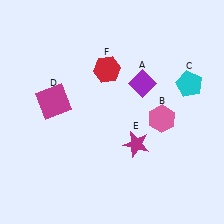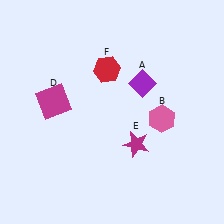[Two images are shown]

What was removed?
The cyan pentagon (C) was removed in Image 2.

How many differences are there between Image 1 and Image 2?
There is 1 difference between the two images.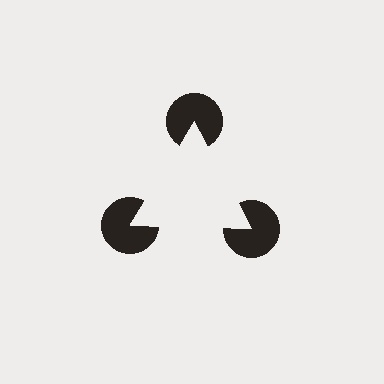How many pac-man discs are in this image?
There are 3 — one at each vertex of the illusory triangle.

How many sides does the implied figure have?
3 sides.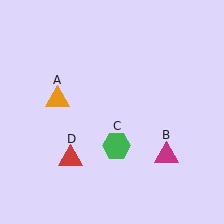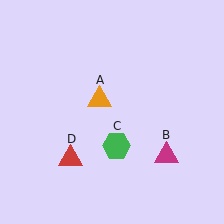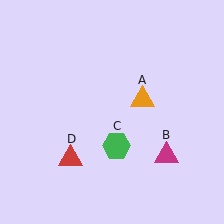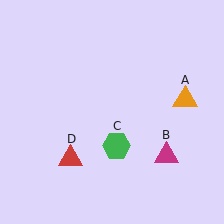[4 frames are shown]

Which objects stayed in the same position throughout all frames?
Magenta triangle (object B) and green hexagon (object C) and red triangle (object D) remained stationary.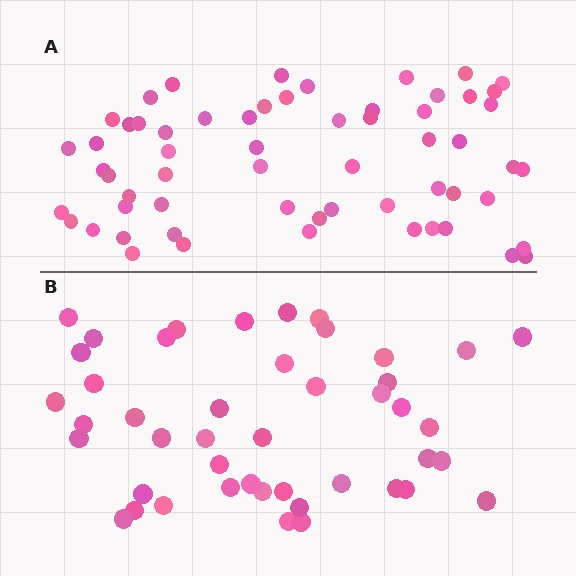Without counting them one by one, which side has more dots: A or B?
Region A (the top region) has more dots.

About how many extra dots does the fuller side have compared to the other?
Region A has approximately 15 more dots than region B.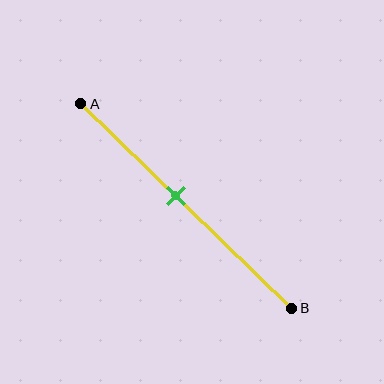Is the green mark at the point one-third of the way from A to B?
No, the mark is at about 45% from A, not at the 33% one-third point.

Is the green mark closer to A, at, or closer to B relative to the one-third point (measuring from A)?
The green mark is closer to point B than the one-third point of segment AB.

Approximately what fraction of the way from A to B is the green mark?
The green mark is approximately 45% of the way from A to B.